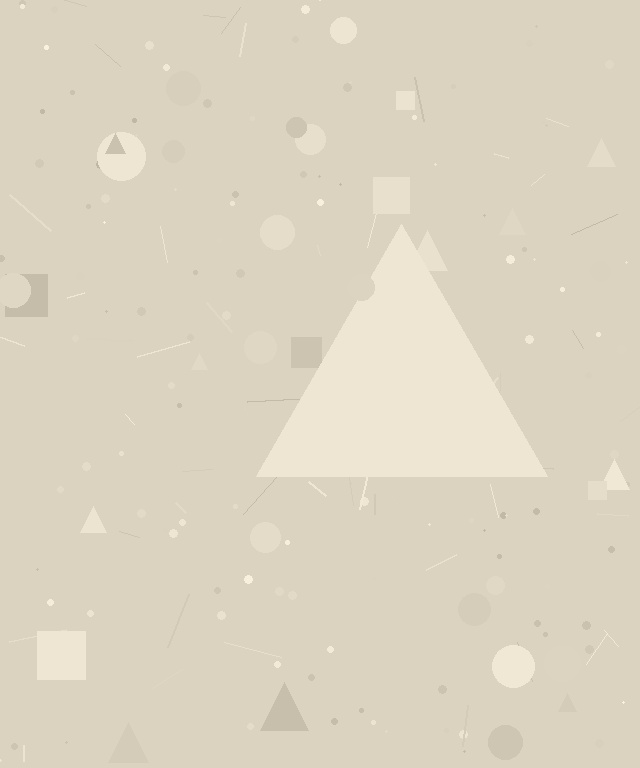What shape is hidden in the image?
A triangle is hidden in the image.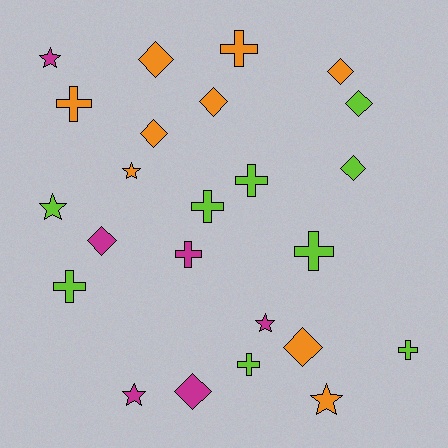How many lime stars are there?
There is 1 lime star.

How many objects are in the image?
There are 24 objects.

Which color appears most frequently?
Orange, with 9 objects.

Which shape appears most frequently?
Diamond, with 9 objects.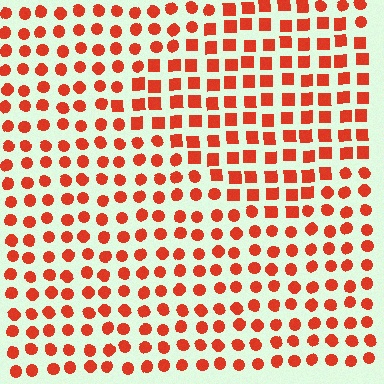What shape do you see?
I see a diamond.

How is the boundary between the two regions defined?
The boundary is defined by a change in element shape: squares inside vs. circles outside. All elements share the same color and spacing.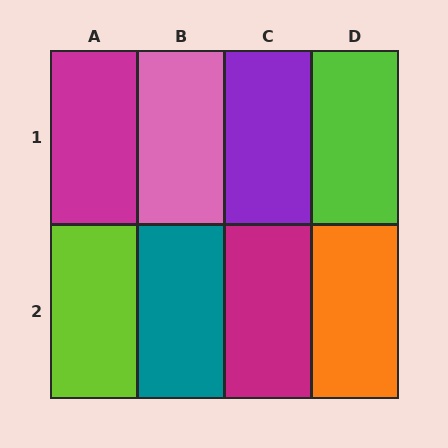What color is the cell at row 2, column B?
Teal.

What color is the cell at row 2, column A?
Lime.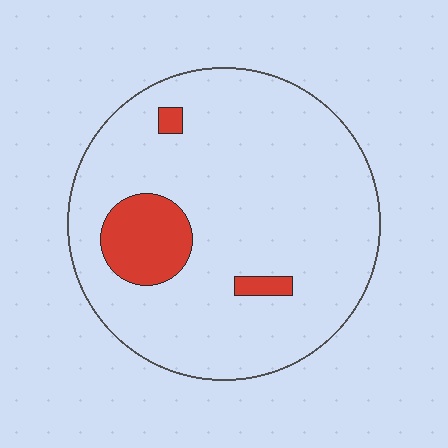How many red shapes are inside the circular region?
3.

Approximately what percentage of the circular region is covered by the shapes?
Approximately 10%.